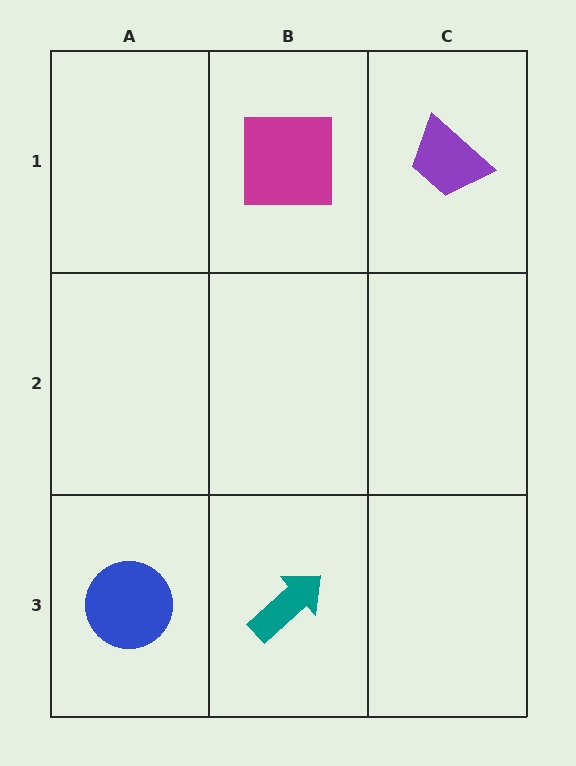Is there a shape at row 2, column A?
No, that cell is empty.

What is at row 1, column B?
A magenta square.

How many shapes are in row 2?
0 shapes.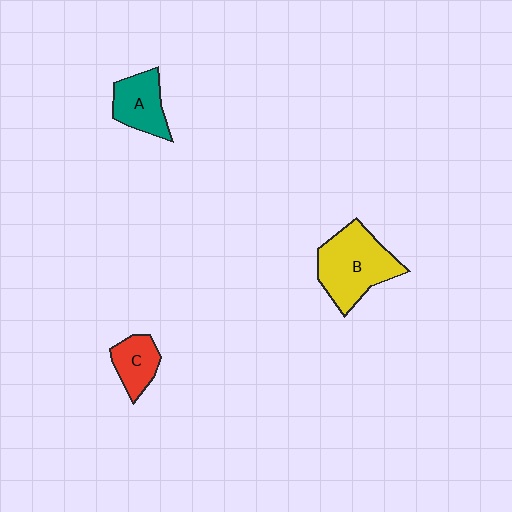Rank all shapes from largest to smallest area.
From largest to smallest: B (yellow), A (teal), C (red).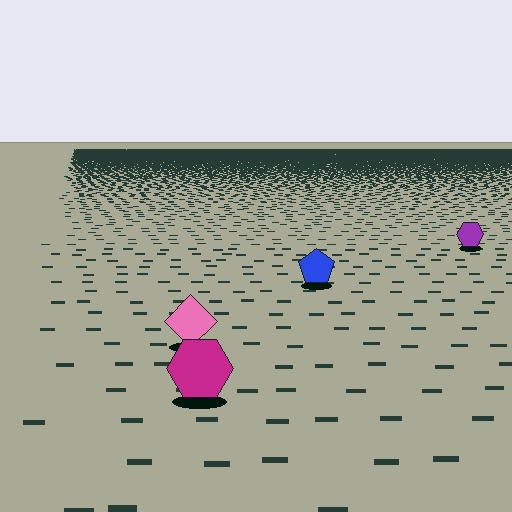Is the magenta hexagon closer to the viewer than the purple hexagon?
Yes. The magenta hexagon is closer — you can tell from the texture gradient: the ground texture is coarser near it.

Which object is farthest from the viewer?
The purple hexagon is farthest from the viewer. It appears smaller and the ground texture around it is denser.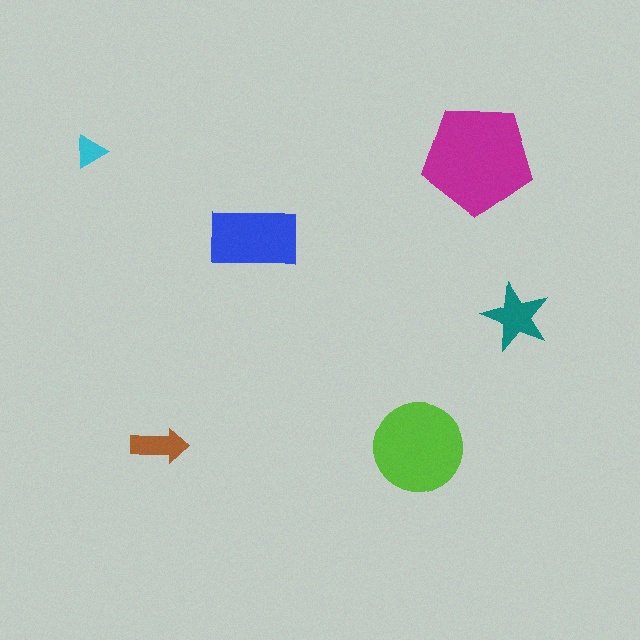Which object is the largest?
The magenta pentagon.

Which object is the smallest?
The cyan triangle.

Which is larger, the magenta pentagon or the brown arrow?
The magenta pentagon.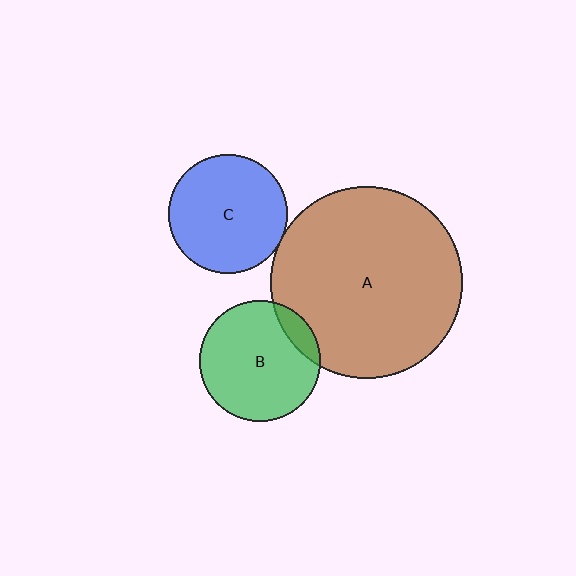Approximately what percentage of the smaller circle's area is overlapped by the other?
Approximately 5%.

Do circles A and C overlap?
Yes.